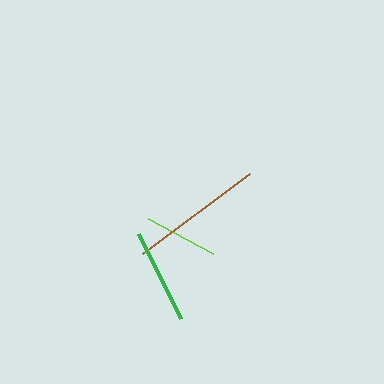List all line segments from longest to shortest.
From longest to shortest: brown, green, lime.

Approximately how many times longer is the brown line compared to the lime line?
The brown line is approximately 1.8 times the length of the lime line.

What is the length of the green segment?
The green segment is approximately 94 pixels long.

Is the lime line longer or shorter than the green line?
The green line is longer than the lime line.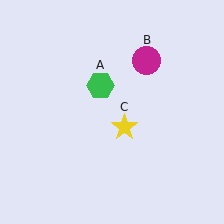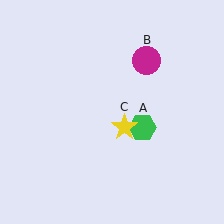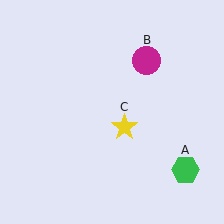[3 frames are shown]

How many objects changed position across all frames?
1 object changed position: green hexagon (object A).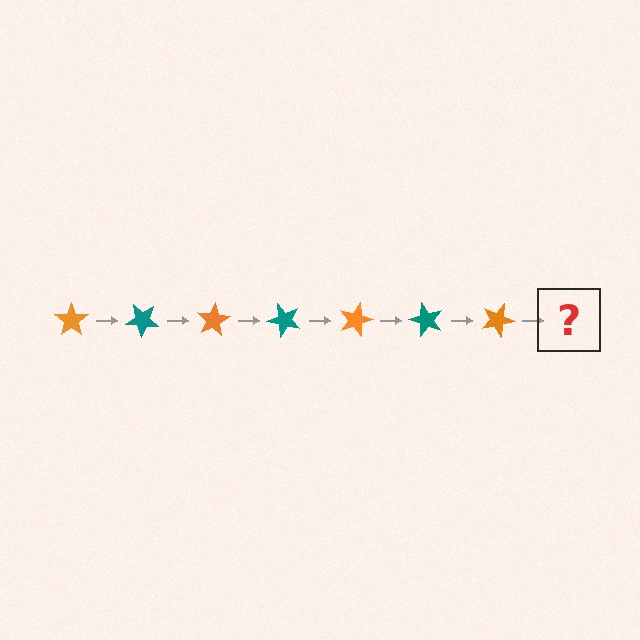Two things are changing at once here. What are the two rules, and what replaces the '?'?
The two rules are that it rotates 40 degrees each step and the color cycles through orange and teal. The '?' should be a teal star, rotated 280 degrees from the start.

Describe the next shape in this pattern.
It should be a teal star, rotated 280 degrees from the start.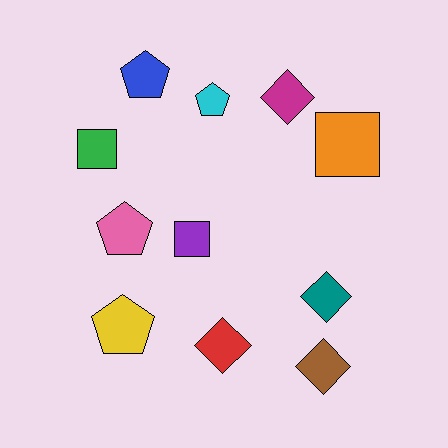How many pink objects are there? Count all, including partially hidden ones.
There is 1 pink object.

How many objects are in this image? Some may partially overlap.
There are 11 objects.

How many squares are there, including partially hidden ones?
There are 3 squares.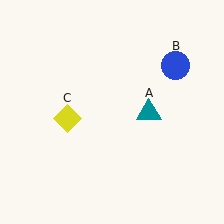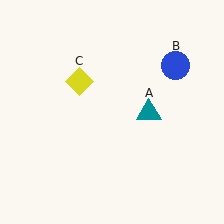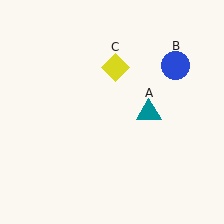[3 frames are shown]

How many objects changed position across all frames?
1 object changed position: yellow diamond (object C).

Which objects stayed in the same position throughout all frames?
Teal triangle (object A) and blue circle (object B) remained stationary.